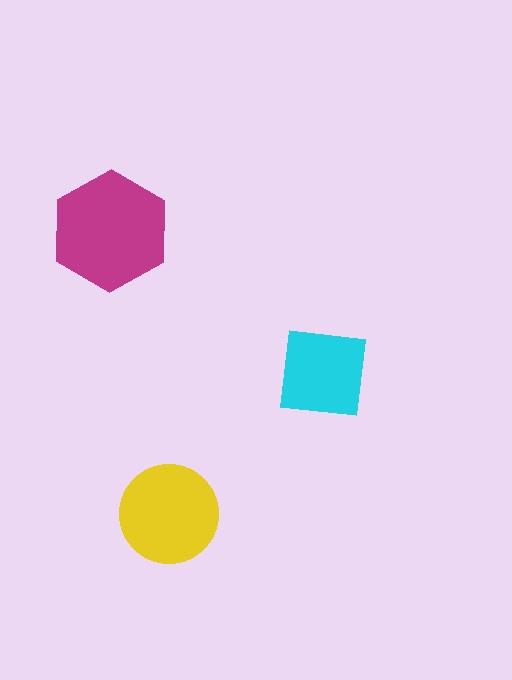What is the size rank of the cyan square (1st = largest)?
3rd.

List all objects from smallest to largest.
The cyan square, the yellow circle, the magenta hexagon.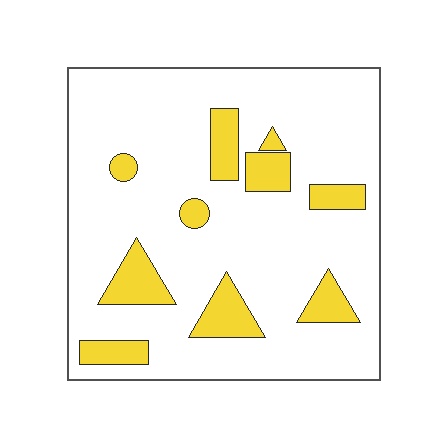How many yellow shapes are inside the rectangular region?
10.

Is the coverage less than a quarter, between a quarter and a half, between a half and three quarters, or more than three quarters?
Less than a quarter.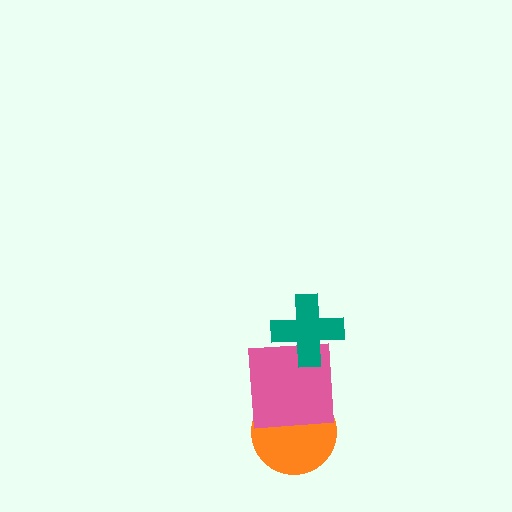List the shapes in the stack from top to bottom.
From top to bottom: the teal cross, the pink square, the orange circle.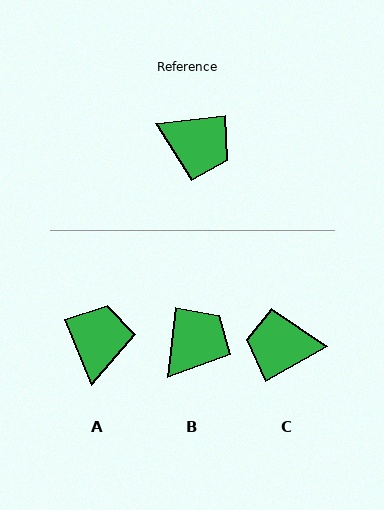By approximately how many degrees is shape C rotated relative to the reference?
Approximately 158 degrees clockwise.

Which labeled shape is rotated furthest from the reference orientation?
C, about 158 degrees away.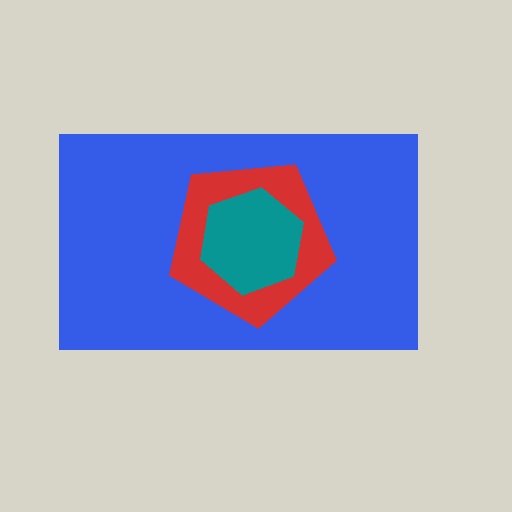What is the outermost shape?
The blue rectangle.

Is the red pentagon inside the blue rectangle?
Yes.